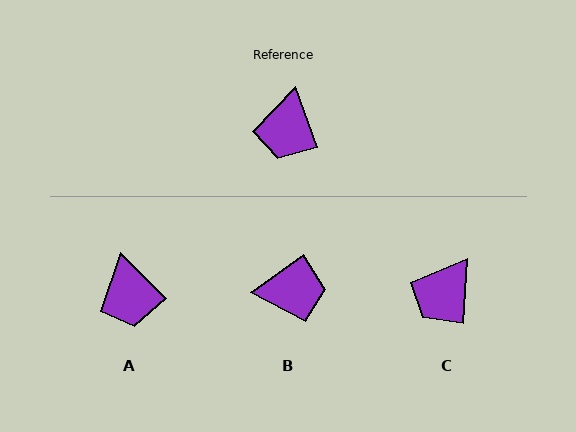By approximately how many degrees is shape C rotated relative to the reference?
Approximately 23 degrees clockwise.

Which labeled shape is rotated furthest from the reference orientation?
B, about 106 degrees away.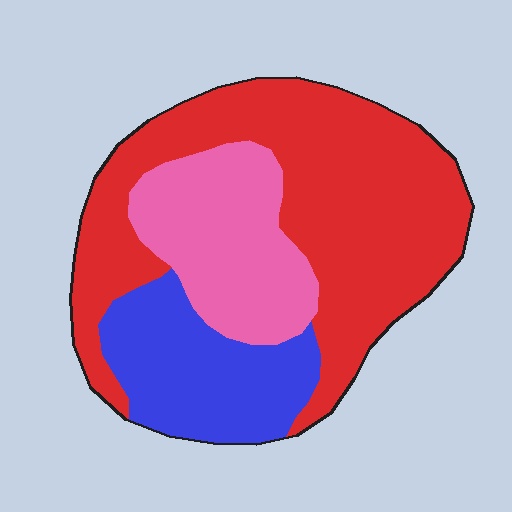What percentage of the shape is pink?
Pink covers 23% of the shape.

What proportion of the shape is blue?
Blue covers about 20% of the shape.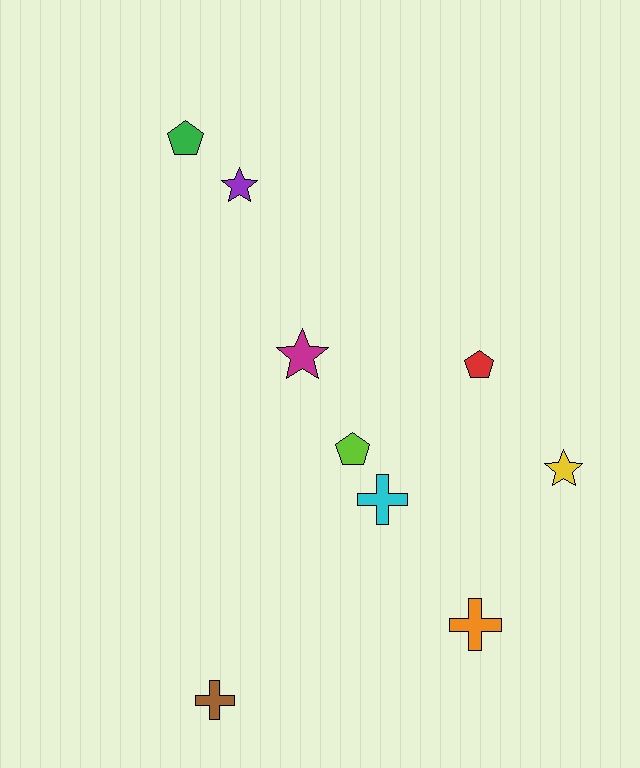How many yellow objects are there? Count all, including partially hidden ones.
There is 1 yellow object.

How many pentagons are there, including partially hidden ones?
There are 3 pentagons.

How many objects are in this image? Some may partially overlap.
There are 9 objects.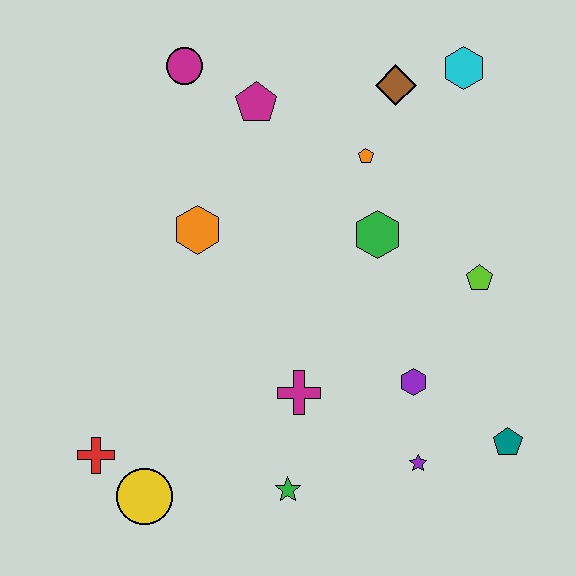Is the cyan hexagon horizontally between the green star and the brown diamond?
No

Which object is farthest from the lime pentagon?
The red cross is farthest from the lime pentagon.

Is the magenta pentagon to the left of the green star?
Yes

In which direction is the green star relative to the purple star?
The green star is to the left of the purple star.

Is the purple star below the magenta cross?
Yes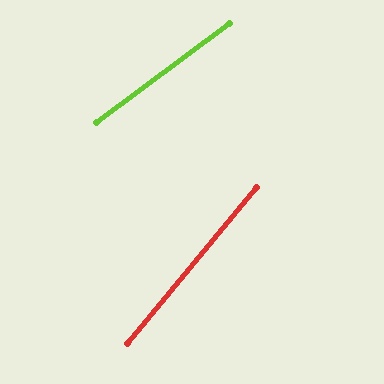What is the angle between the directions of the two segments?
Approximately 14 degrees.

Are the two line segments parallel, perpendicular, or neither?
Neither parallel nor perpendicular — they differ by about 14°.